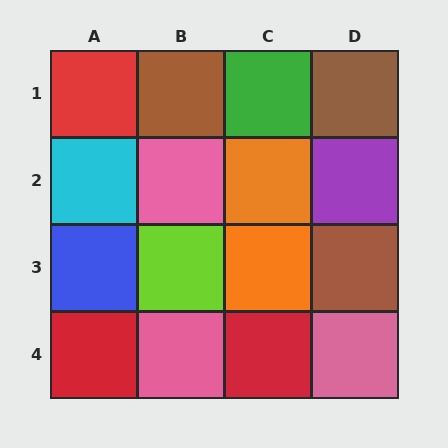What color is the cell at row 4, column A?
Red.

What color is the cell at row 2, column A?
Cyan.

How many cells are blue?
1 cell is blue.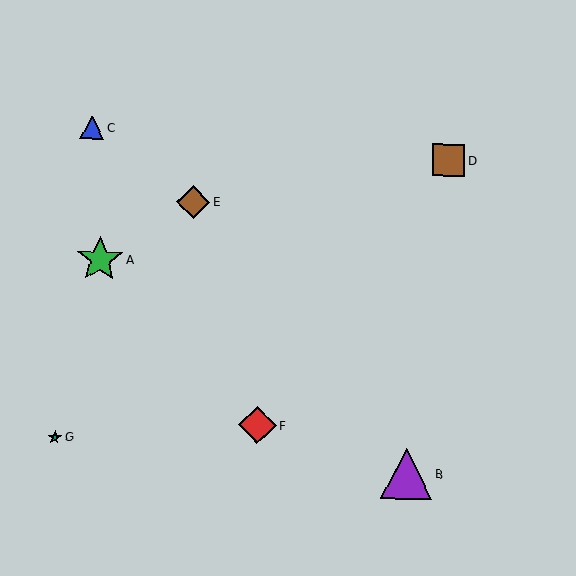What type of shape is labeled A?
Shape A is a green star.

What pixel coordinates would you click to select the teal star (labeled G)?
Click at (55, 437) to select the teal star G.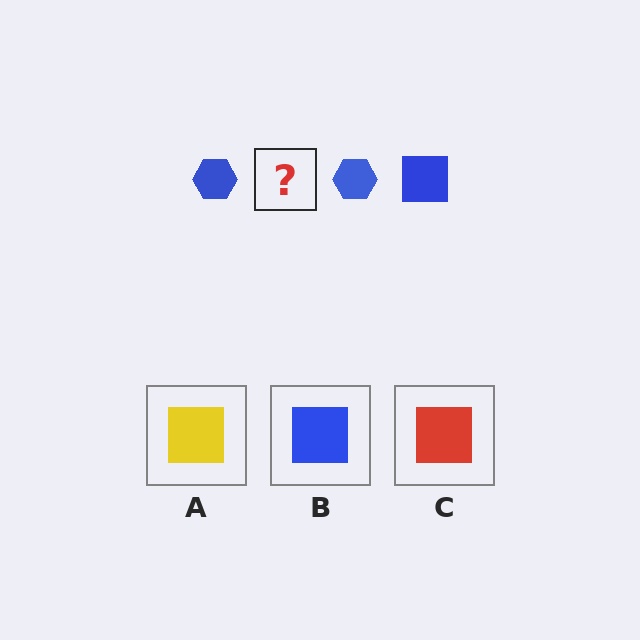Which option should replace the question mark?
Option B.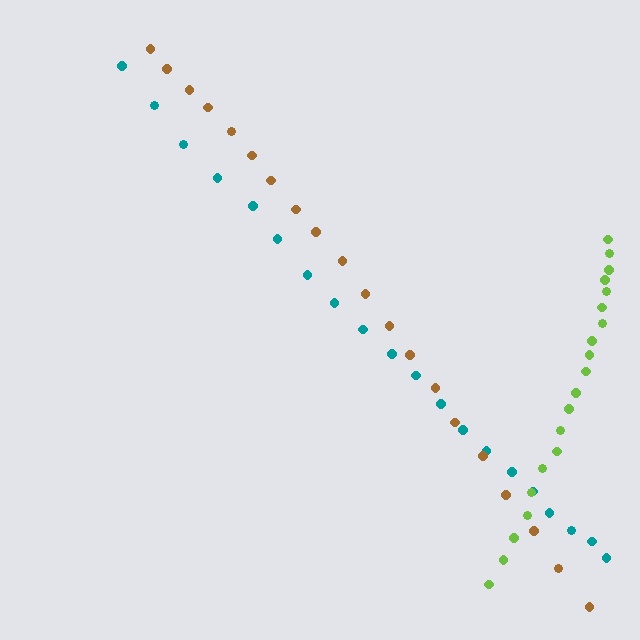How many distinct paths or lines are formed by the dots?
There are 3 distinct paths.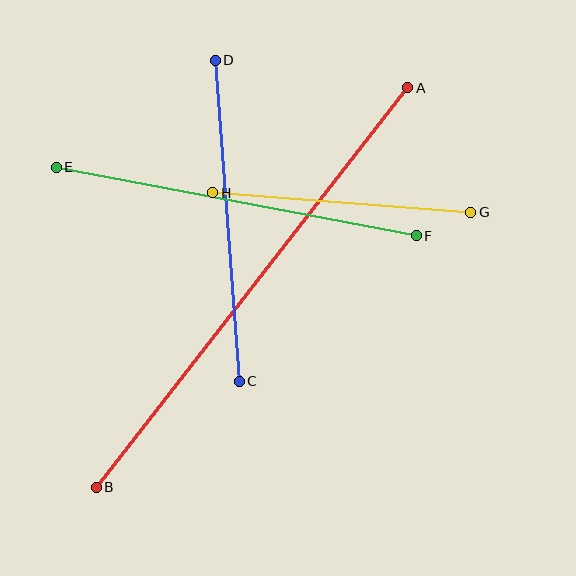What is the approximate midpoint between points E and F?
The midpoint is at approximately (236, 201) pixels.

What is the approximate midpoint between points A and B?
The midpoint is at approximately (252, 287) pixels.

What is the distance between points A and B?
The distance is approximately 507 pixels.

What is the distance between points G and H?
The distance is approximately 259 pixels.